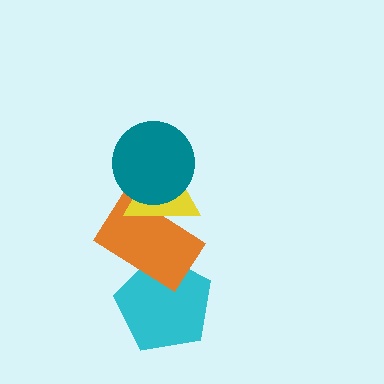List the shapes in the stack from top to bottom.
From top to bottom: the teal circle, the yellow triangle, the orange rectangle, the cyan pentagon.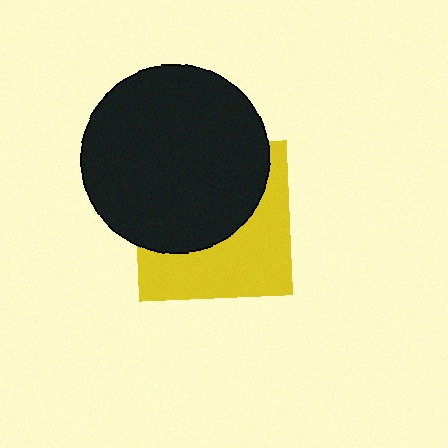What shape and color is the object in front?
The object in front is a black circle.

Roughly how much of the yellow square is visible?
About half of it is visible (roughly 46%).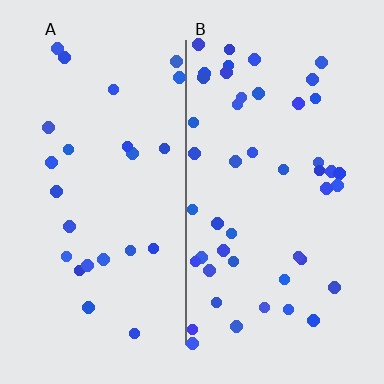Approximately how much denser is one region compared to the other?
Approximately 1.9× — region B over region A.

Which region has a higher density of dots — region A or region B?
B (the right).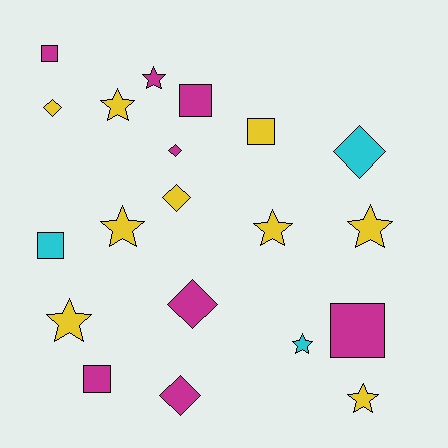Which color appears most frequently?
Yellow, with 9 objects.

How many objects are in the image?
There are 20 objects.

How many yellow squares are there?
There is 1 yellow square.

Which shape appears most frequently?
Star, with 8 objects.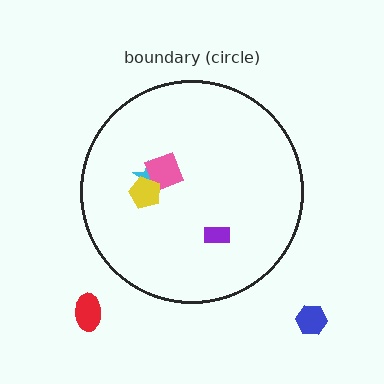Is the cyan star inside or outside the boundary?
Inside.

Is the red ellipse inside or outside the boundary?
Outside.